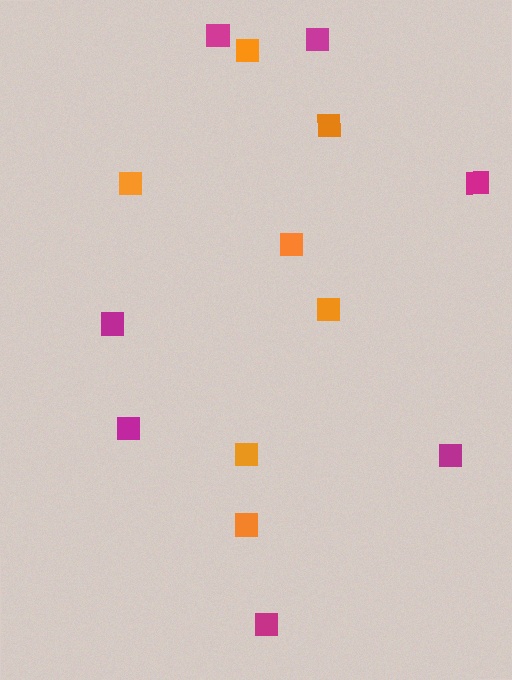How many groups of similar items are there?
There are 2 groups: one group of orange squares (7) and one group of magenta squares (7).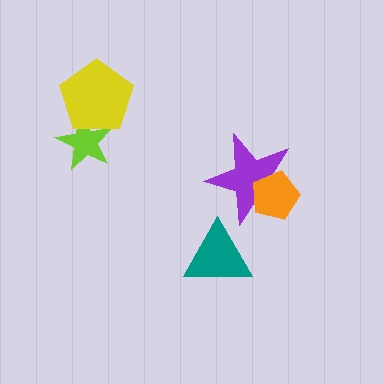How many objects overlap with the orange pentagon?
1 object overlaps with the orange pentagon.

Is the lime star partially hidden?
Yes, it is partially covered by another shape.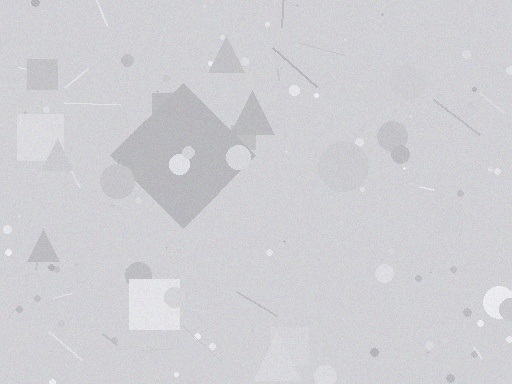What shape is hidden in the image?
A diamond is hidden in the image.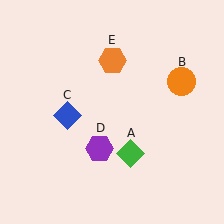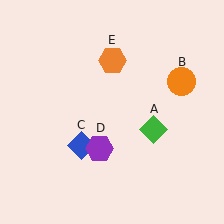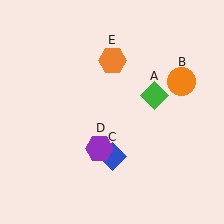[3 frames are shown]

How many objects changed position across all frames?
2 objects changed position: green diamond (object A), blue diamond (object C).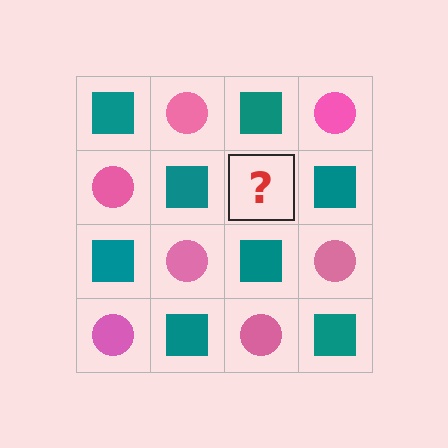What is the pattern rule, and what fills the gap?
The rule is that it alternates teal square and pink circle in a checkerboard pattern. The gap should be filled with a pink circle.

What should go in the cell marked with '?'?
The missing cell should contain a pink circle.